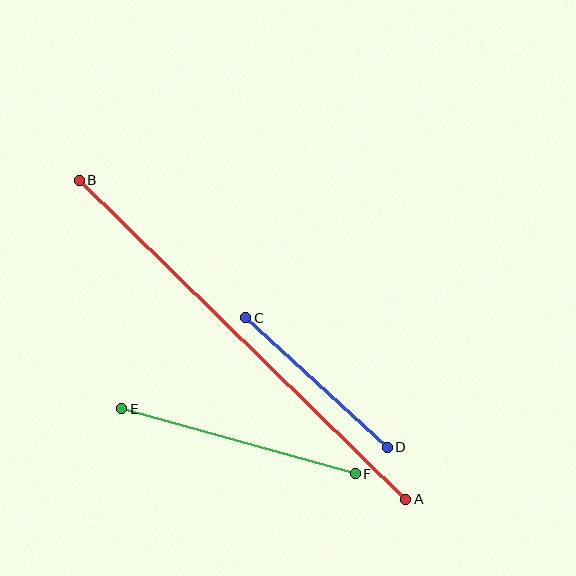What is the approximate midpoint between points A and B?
The midpoint is at approximately (242, 340) pixels.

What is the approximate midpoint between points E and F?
The midpoint is at approximately (239, 441) pixels.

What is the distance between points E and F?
The distance is approximately 242 pixels.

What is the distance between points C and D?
The distance is approximately 192 pixels.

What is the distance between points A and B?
The distance is approximately 456 pixels.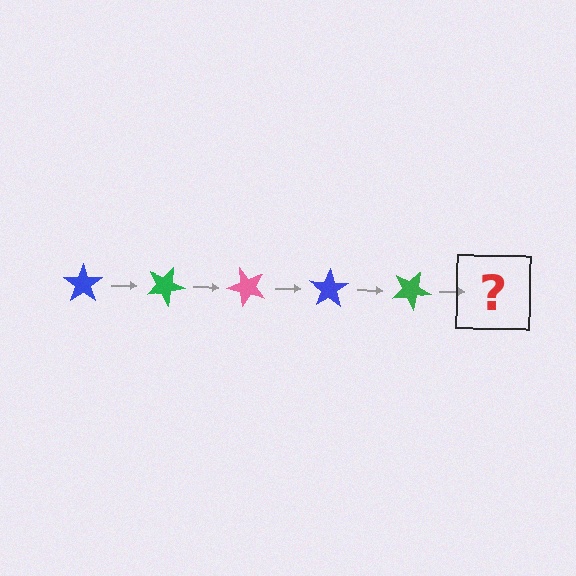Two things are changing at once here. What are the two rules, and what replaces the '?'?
The two rules are that it rotates 25 degrees each step and the color cycles through blue, green, and pink. The '?' should be a pink star, rotated 125 degrees from the start.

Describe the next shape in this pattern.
It should be a pink star, rotated 125 degrees from the start.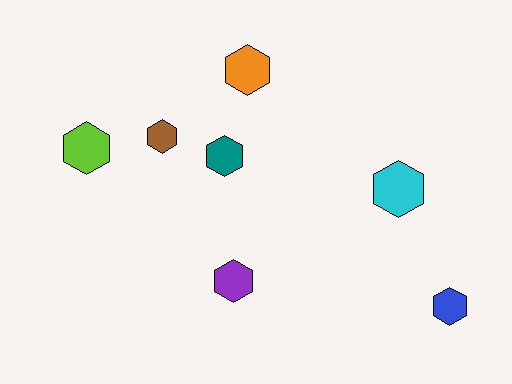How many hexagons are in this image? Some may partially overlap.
There are 7 hexagons.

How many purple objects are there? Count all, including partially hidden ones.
There is 1 purple object.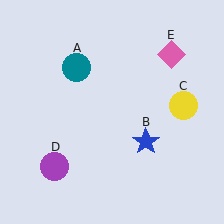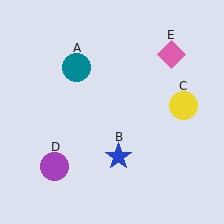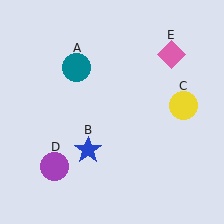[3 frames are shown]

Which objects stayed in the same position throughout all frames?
Teal circle (object A) and yellow circle (object C) and purple circle (object D) and pink diamond (object E) remained stationary.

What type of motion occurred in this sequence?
The blue star (object B) rotated clockwise around the center of the scene.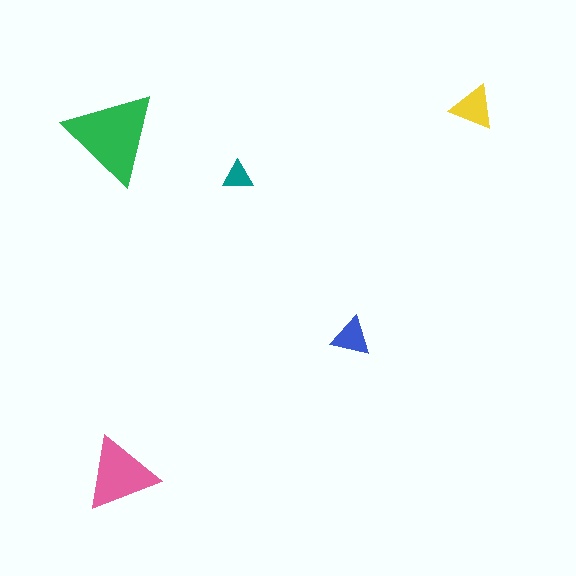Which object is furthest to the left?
The green triangle is leftmost.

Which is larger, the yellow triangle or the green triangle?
The green one.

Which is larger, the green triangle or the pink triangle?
The green one.